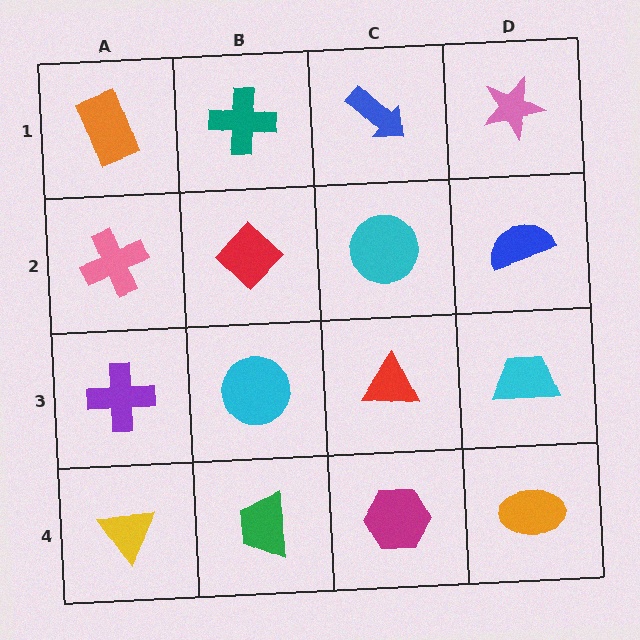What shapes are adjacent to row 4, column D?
A cyan trapezoid (row 3, column D), a magenta hexagon (row 4, column C).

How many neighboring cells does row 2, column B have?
4.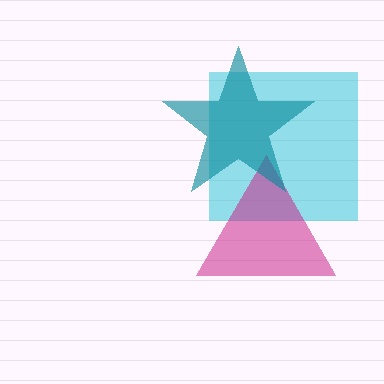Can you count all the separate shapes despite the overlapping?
Yes, there are 3 separate shapes.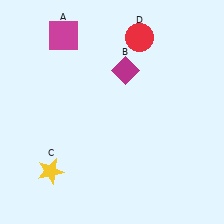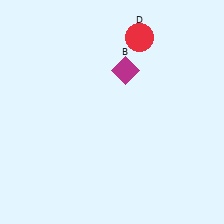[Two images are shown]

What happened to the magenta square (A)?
The magenta square (A) was removed in Image 2. It was in the top-left area of Image 1.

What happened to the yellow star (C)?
The yellow star (C) was removed in Image 2. It was in the bottom-left area of Image 1.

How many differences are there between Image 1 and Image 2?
There are 2 differences between the two images.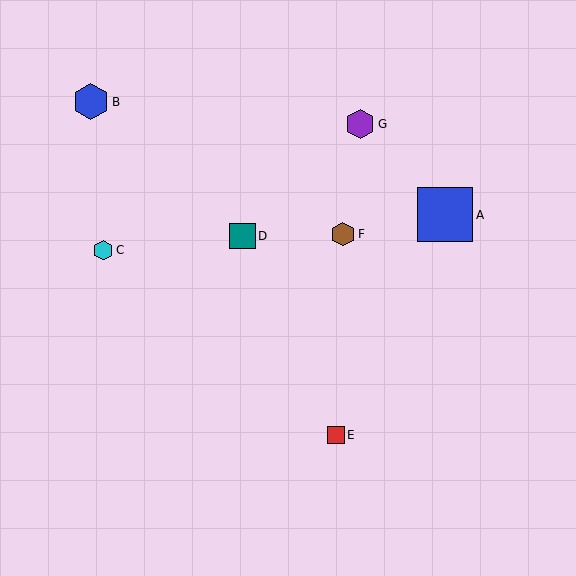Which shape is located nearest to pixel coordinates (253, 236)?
The teal square (labeled D) at (243, 236) is nearest to that location.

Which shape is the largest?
The blue square (labeled A) is the largest.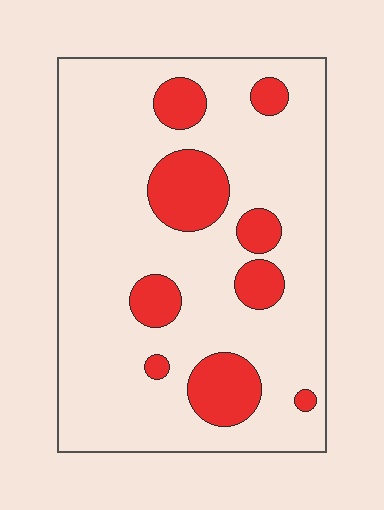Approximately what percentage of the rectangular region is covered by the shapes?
Approximately 20%.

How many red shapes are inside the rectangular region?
9.